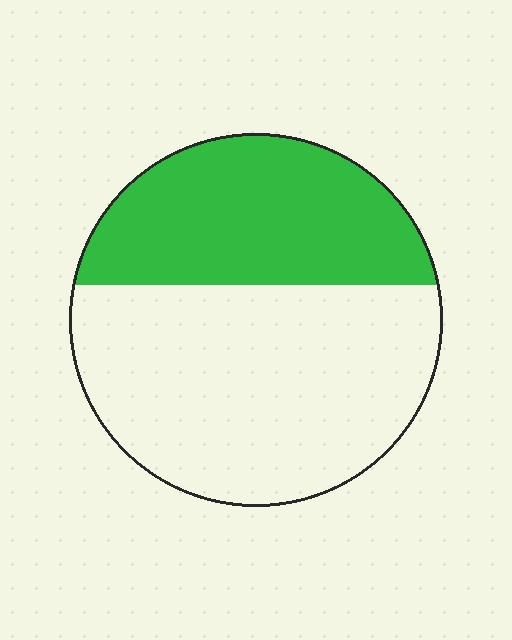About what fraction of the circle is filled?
About three eighths (3/8).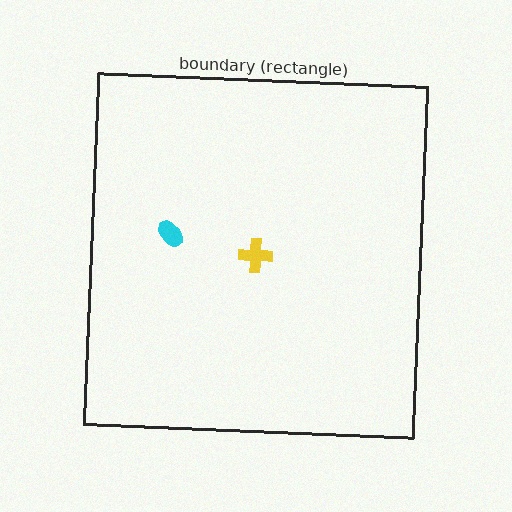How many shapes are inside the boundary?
2 inside, 0 outside.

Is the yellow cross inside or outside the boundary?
Inside.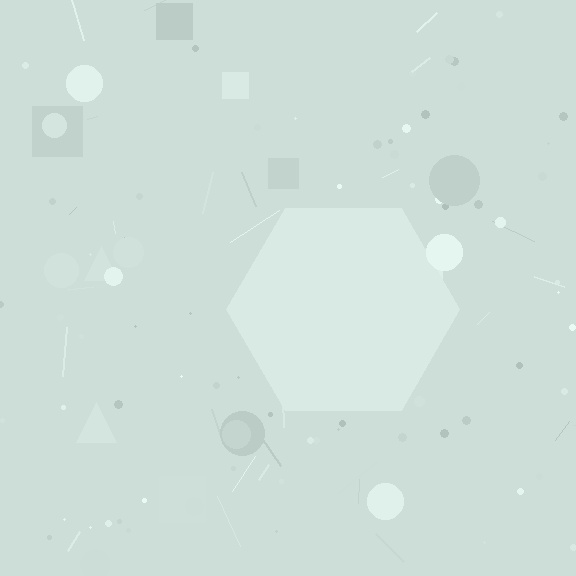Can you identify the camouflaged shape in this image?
The camouflaged shape is a hexagon.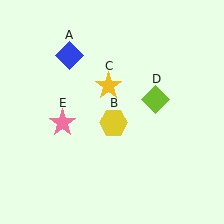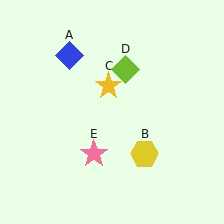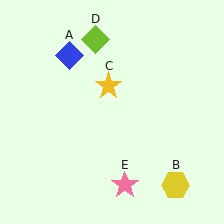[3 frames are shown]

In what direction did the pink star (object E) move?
The pink star (object E) moved down and to the right.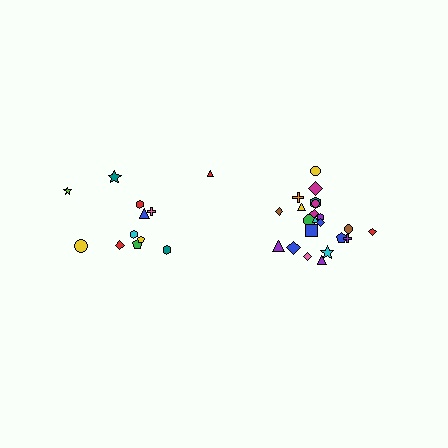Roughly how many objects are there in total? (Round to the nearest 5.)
Roughly 35 objects in total.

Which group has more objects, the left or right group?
The right group.